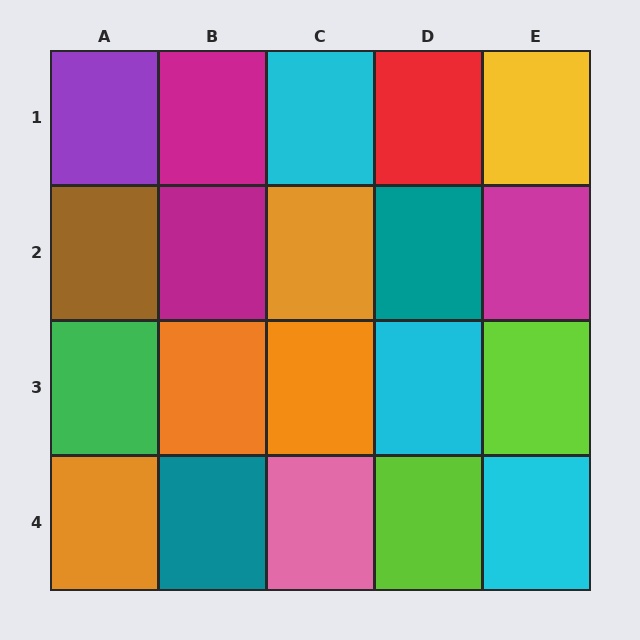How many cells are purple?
1 cell is purple.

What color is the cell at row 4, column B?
Teal.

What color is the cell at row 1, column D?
Red.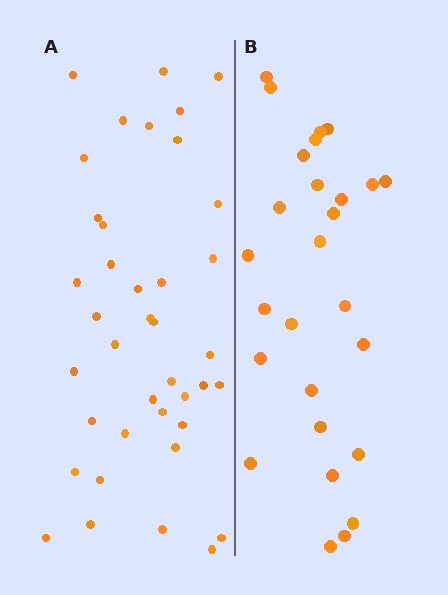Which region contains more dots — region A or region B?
Region A (the left region) has more dots.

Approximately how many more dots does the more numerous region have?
Region A has roughly 12 or so more dots than region B.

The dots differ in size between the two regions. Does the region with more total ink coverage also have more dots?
No. Region B has more total ink coverage because its dots are larger, but region A actually contains more individual dots. Total area can be misleading — the number of items is what matters here.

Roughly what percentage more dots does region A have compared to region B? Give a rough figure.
About 45% more.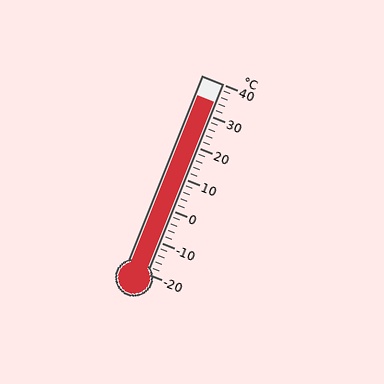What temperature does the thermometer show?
The thermometer shows approximately 34°C.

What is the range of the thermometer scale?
The thermometer scale ranges from -20°C to 40°C.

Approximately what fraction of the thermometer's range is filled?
The thermometer is filled to approximately 90% of its range.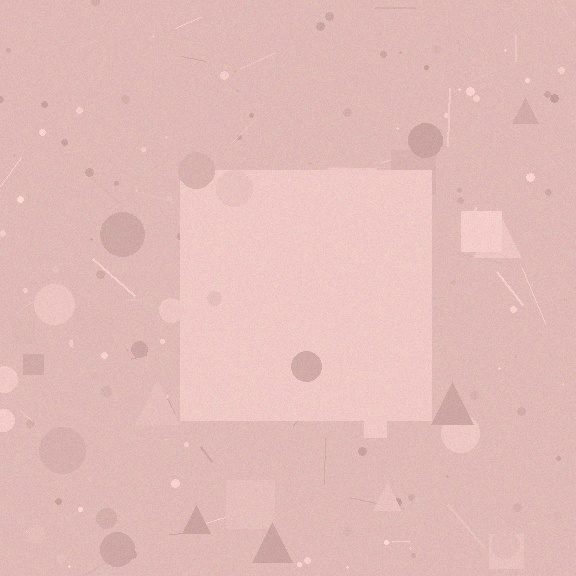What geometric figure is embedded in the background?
A square is embedded in the background.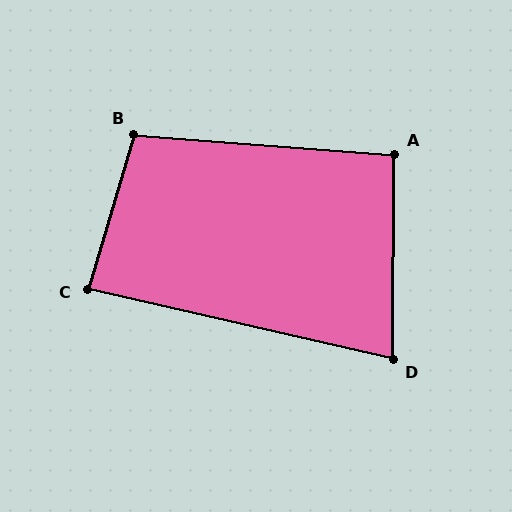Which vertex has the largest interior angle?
B, at approximately 103 degrees.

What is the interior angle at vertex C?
Approximately 86 degrees (approximately right).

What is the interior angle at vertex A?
Approximately 94 degrees (approximately right).